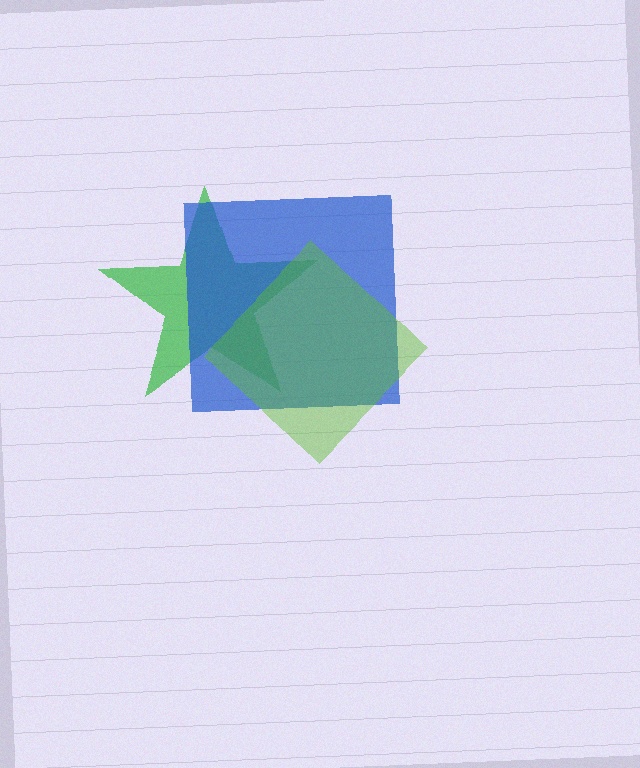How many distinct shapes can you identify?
There are 3 distinct shapes: a green star, a blue square, a lime diamond.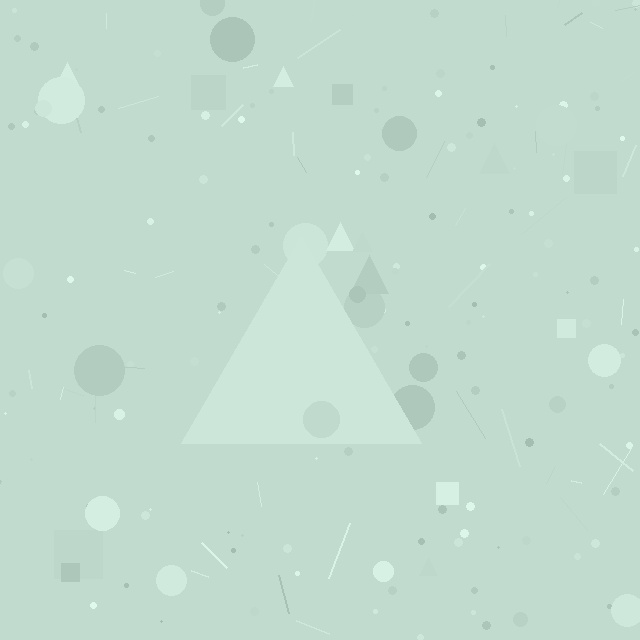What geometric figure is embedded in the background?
A triangle is embedded in the background.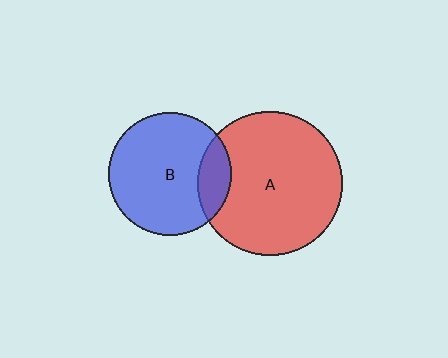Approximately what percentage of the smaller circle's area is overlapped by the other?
Approximately 15%.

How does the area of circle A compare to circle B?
Approximately 1.4 times.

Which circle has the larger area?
Circle A (red).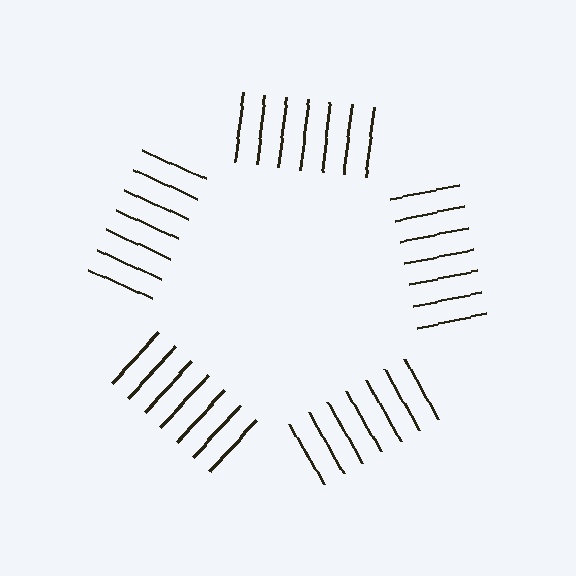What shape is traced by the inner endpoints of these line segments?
An illusory pentagon — the line segments terminate on its edges but no continuous stroke is drawn.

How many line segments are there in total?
35 — 7 along each of the 5 edges.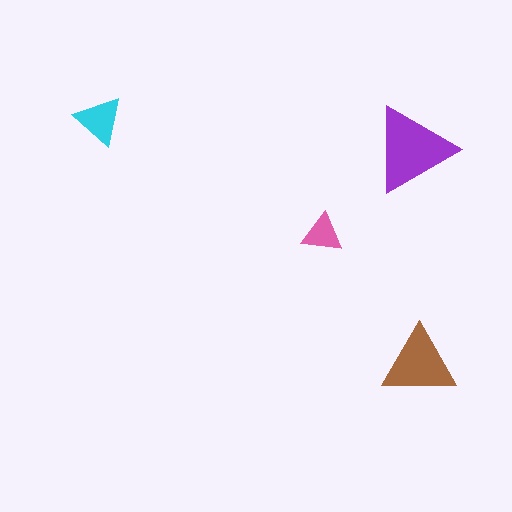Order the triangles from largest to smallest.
the purple one, the brown one, the cyan one, the pink one.